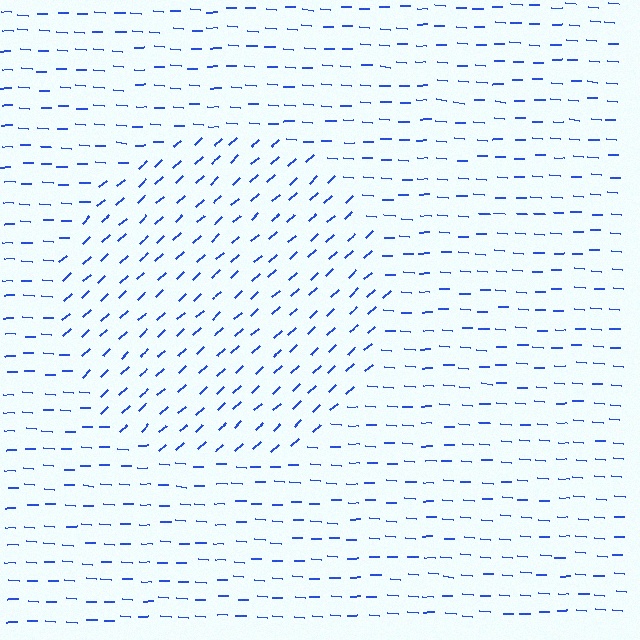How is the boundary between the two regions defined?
The boundary is defined purely by a change in line orientation (approximately 45 degrees difference). All lines are the same color and thickness.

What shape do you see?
I see a circle.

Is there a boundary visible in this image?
Yes, there is a texture boundary formed by a change in line orientation.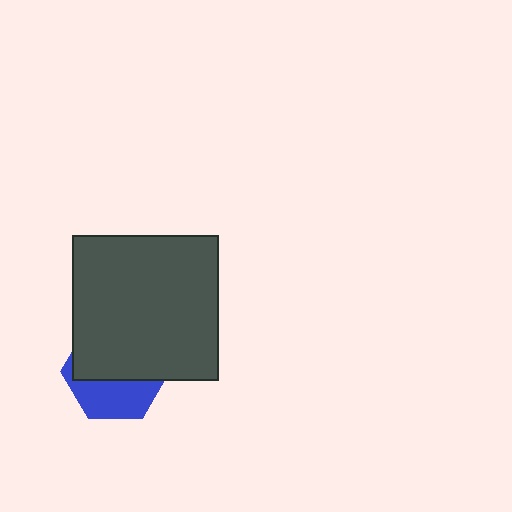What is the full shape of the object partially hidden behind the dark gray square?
The partially hidden object is a blue hexagon.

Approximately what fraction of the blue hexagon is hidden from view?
Roughly 61% of the blue hexagon is hidden behind the dark gray square.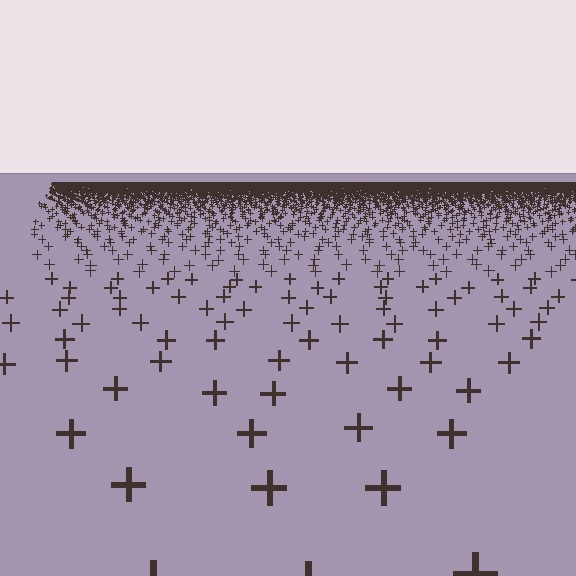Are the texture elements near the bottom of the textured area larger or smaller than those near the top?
Larger. Near the bottom, elements are closer to the viewer and appear at a bigger on-screen size.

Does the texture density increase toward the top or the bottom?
Density increases toward the top.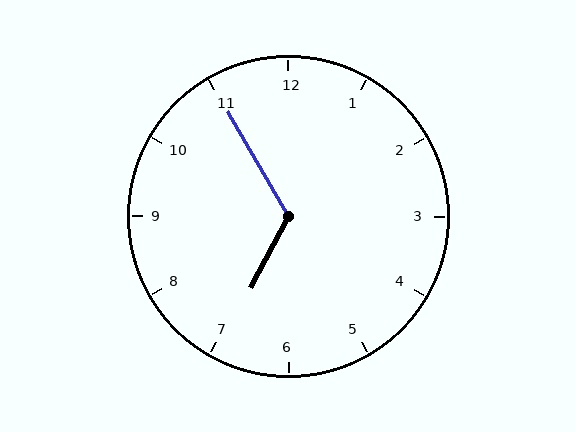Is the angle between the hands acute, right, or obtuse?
It is obtuse.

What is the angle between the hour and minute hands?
Approximately 122 degrees.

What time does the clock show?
6:55.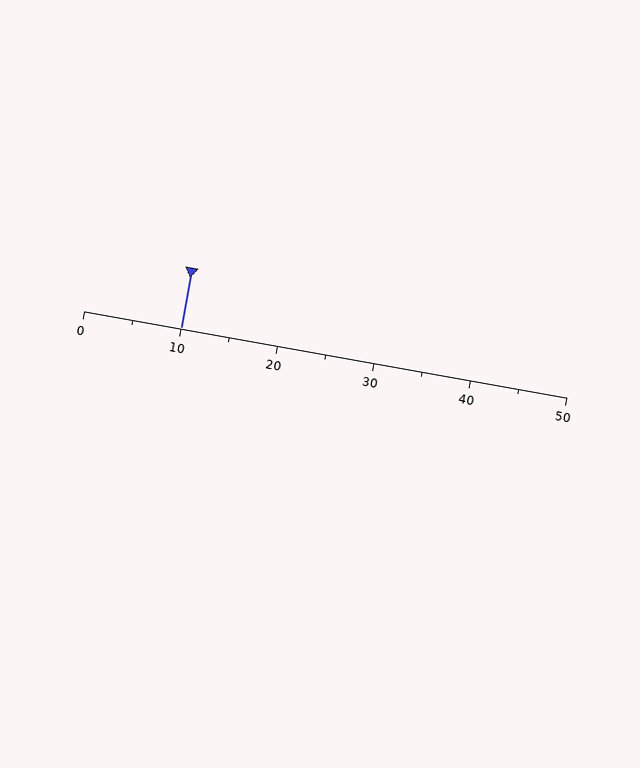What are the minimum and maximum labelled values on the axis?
The axis runs from 0 to 50.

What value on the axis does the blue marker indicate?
The marker indicates approximately 10.